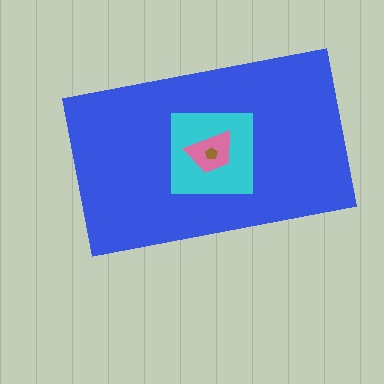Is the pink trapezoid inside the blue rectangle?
Yes.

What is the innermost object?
The brown pentagon.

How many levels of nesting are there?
4.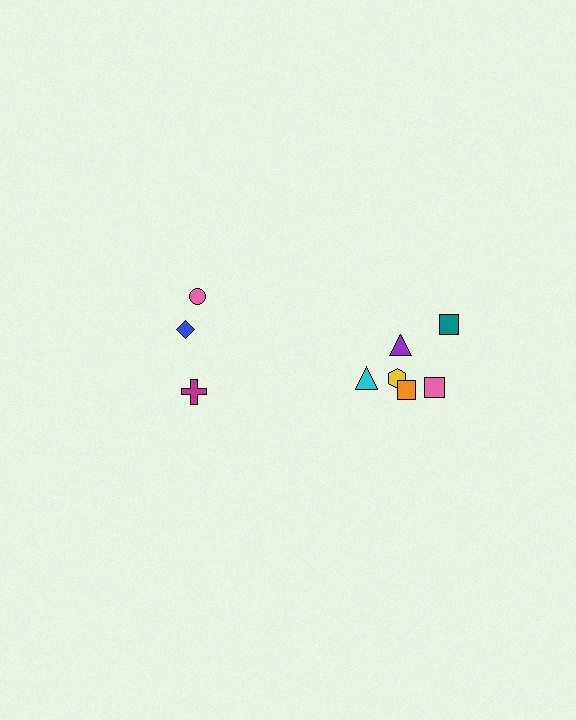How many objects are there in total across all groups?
There are 9 objects.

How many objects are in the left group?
There are 3 objects.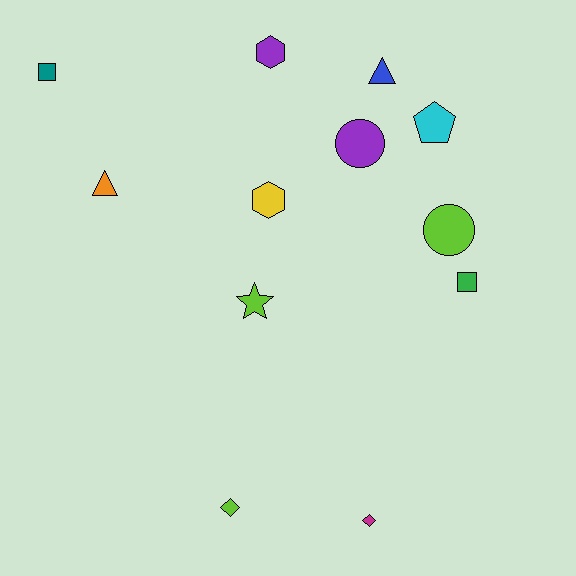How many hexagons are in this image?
There are 2 hexagons.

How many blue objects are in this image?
There is 1 blue object.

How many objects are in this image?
There are 12 objects.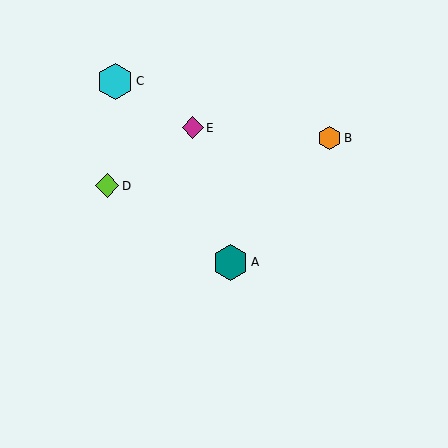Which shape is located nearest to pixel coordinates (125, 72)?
The cyan hexagon (labeled C) at (115, 81) is nearest to that location.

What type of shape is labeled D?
Shape D is a lime diamond.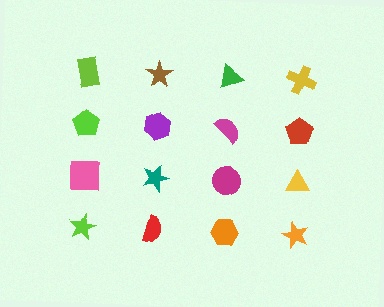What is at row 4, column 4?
An orange star.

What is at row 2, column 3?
A magenta semicircle.